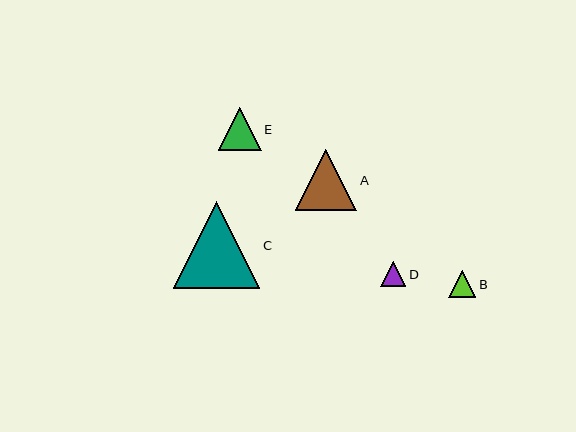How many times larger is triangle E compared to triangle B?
Triangle E is approximately 1.6 times the size of triangle B.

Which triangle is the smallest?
Triangle D is the smallest with a size of approximately 25 pixels.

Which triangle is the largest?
Triangle C is the largest with a size of approximately 86 pixels.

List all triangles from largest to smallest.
From largest to smallest: C, A, E, B, D.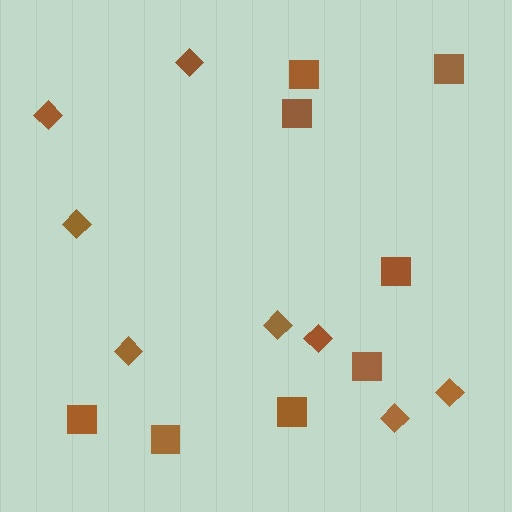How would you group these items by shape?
There are 2 groups: one group of diamonds (8) and one group of squares (8).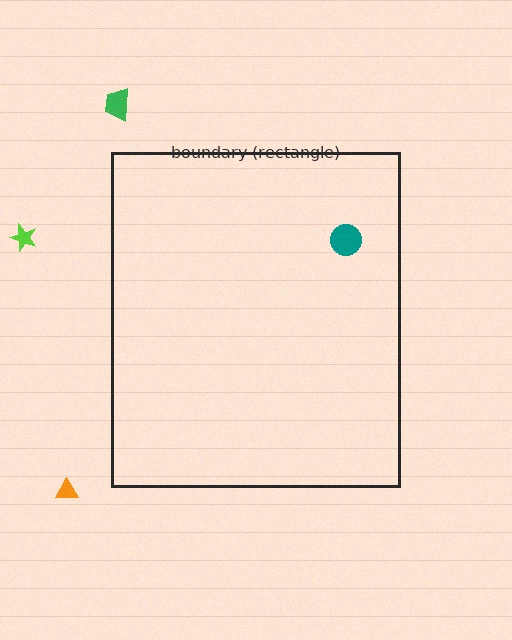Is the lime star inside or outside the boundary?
Outside.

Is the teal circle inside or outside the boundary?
Inside.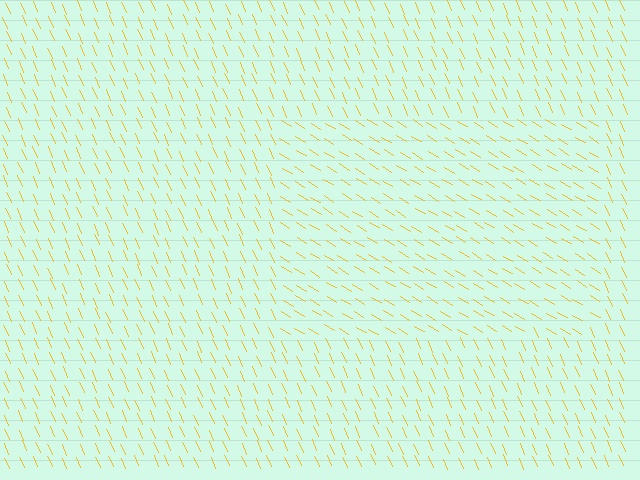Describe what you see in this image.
The image is filled with small yellow line segments. A rectangle region in the image has lines oriented differently from the surrounding lines, creating a visible texture boundary.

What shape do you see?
I see a rectangle.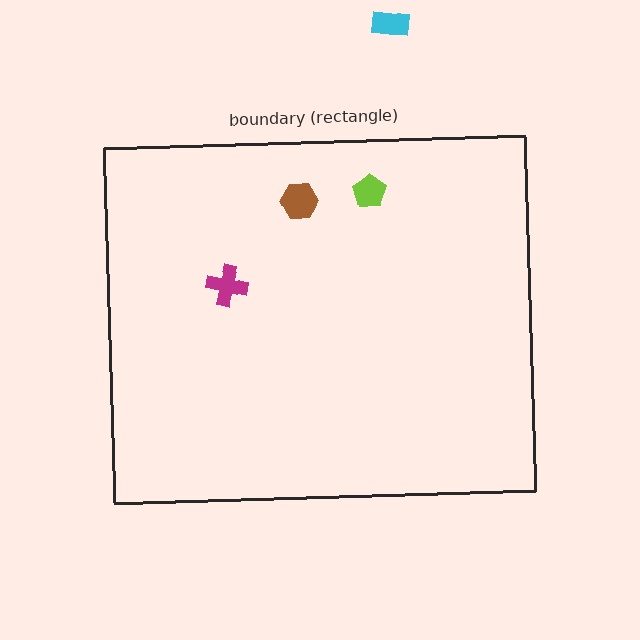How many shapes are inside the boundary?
3 inside, 1 outside.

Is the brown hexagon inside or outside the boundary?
Inside.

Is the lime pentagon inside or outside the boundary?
Inside.